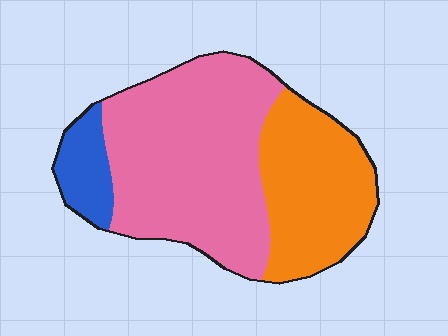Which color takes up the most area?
Pink, at roughly 55%.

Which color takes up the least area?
Blue, at roughly 10%.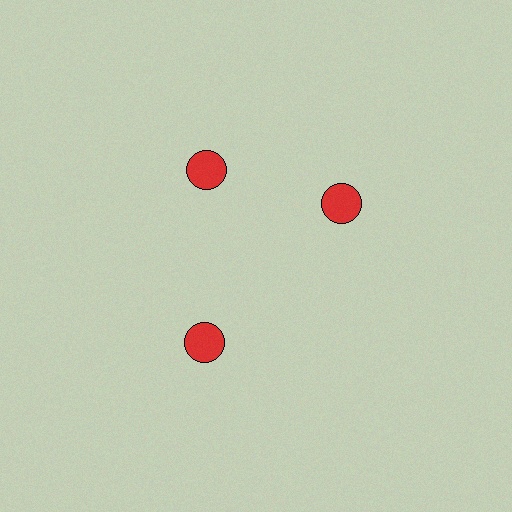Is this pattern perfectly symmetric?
No. The 3 red circles are arranged in a ring, but one element near the 3 o'clock position is rotated out of alignment along the ring, breaking the 3-fold rotational symmetry.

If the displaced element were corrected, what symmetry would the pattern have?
It would have 3-fold rotational symmetry — the pattern would map onto itself every 120 degrees.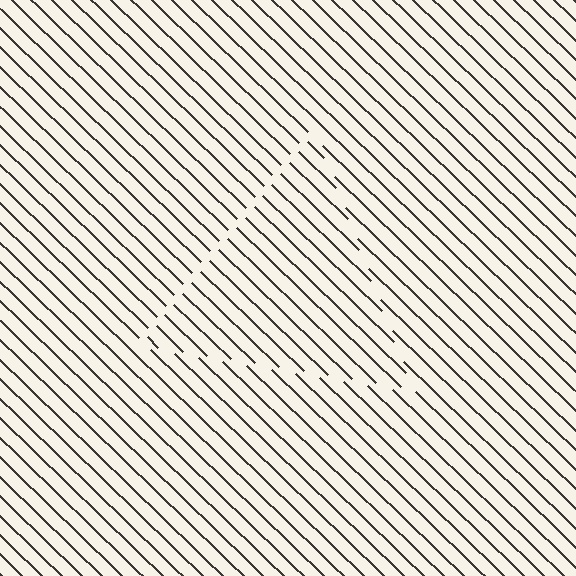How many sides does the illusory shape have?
3 sides — the line-ends trace a triangle.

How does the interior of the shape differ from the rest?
The interior of the shape contains the same grating, shifted by half a period — the contour is defined by the phase discontinuity where line-ends from the inner and outer gratings abut.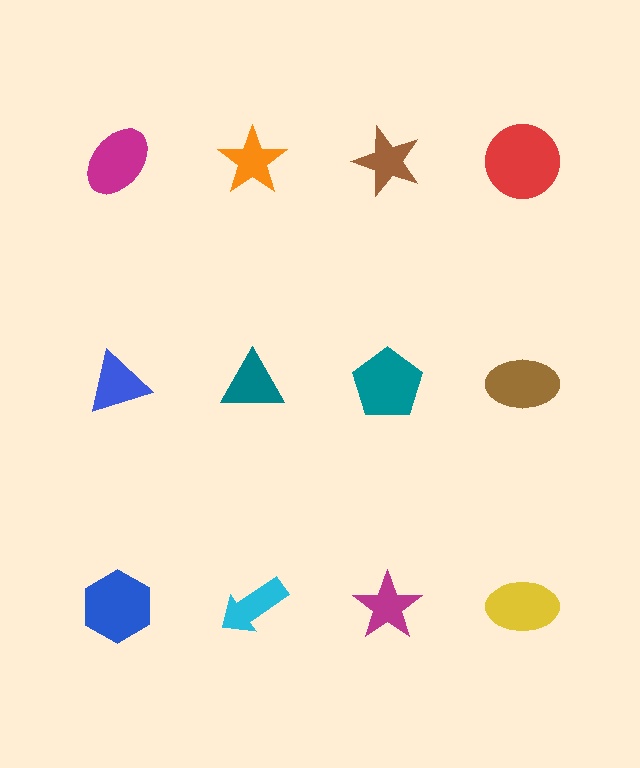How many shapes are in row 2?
4 shapes.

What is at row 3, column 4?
A yellow ellipse.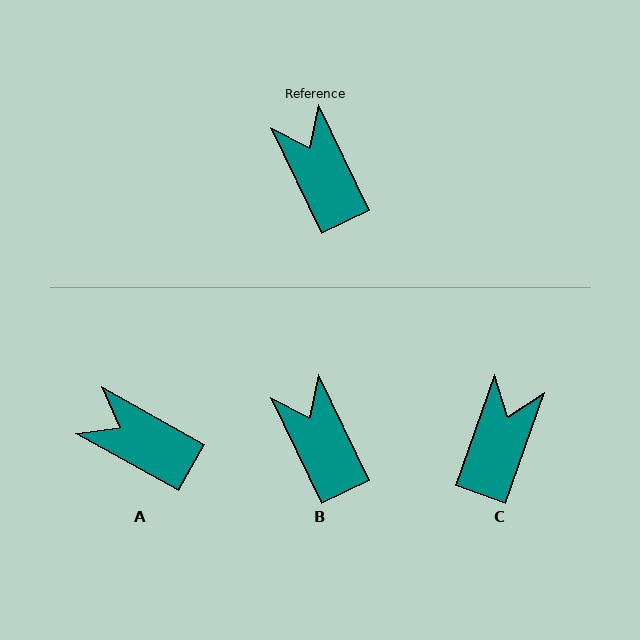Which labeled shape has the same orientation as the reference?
B.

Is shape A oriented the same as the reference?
No, it is off by about 35 degrees.